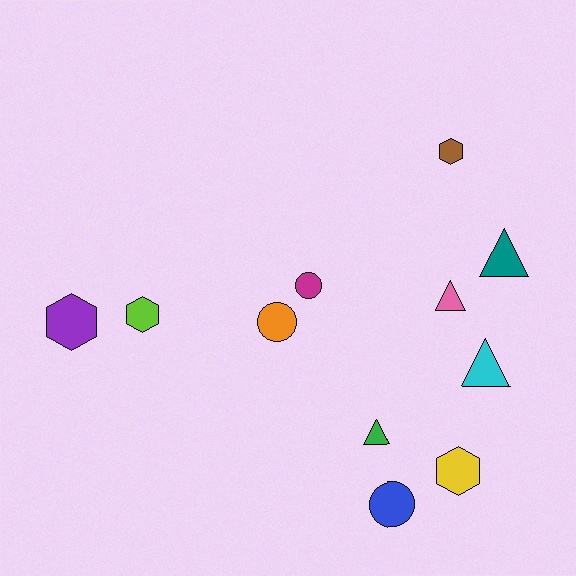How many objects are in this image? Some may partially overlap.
There are 11 objects.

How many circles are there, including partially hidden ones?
There are 3 circles.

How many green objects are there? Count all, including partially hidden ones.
There is 1 green object.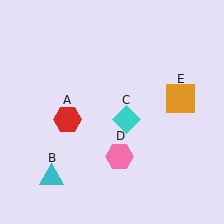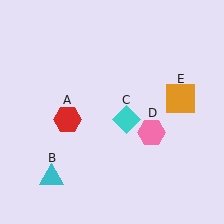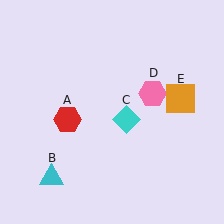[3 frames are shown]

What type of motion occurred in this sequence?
The pink hexagon (object D) rotated counterclockwise around the center of the scene.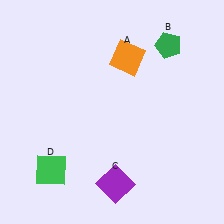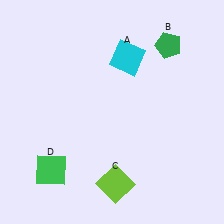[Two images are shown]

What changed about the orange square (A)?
In Image 1, A is orange. In Image 2, it changed to cyan.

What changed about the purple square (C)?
In Image 1, C is purple. In Image 2, it changed to lime.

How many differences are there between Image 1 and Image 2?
There are 2 differences between the two images.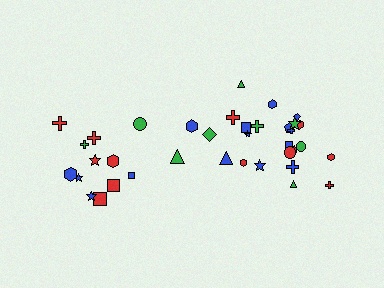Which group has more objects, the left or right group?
The right group.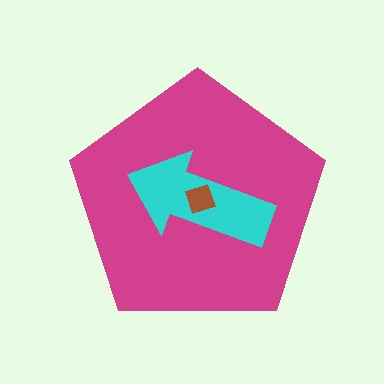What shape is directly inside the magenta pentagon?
The cyan arrow.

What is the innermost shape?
The brown diamond.